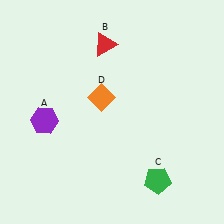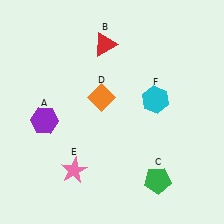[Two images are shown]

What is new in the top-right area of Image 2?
A cyan hexagon (F) was added in the top-right area of Image 2.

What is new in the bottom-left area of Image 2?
A pink star (E) was added in the bottom-left area of Image 2.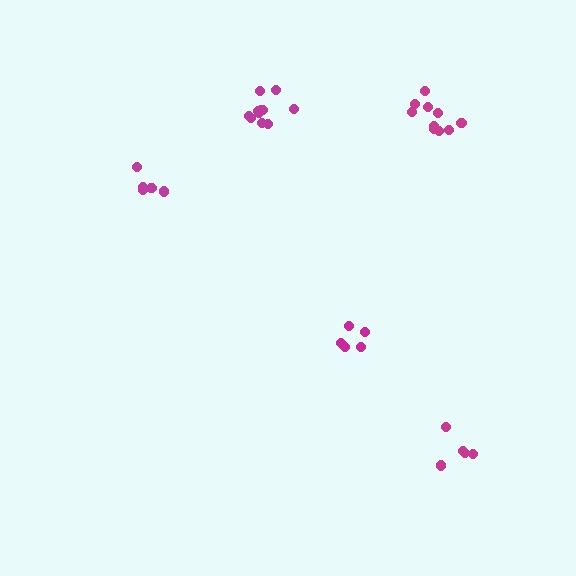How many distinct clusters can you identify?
There are 5 distinct clusters.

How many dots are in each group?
Group 1: 10 dots, Group 2: 5 dots, Group 3: 11 dots, Group 4: 5 dots, Group 5: 5 dots (36 total).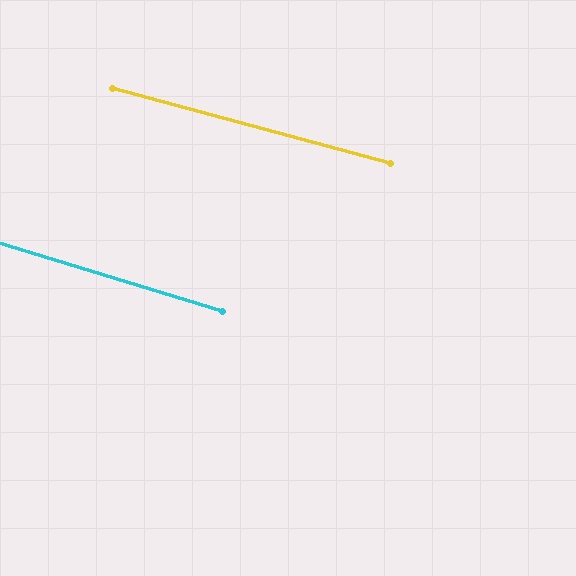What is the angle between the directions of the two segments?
Approximately 2 degrees.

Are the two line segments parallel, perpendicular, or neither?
Parallel — their directions differ by only 1.9°.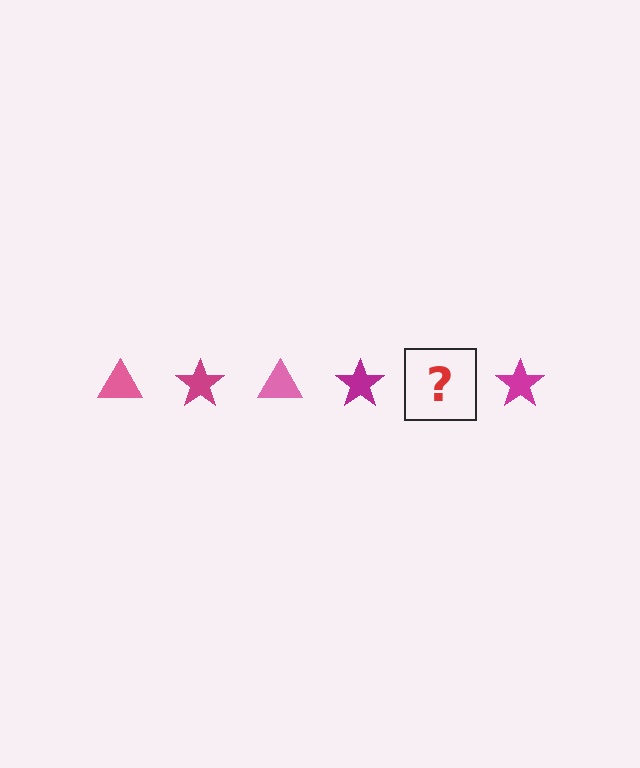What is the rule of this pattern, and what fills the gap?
The rule is that the pattern alternates between pink triangle and magenta star. The gap should be filled with a pink triangle.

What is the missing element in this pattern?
The missing element is a pink triangle.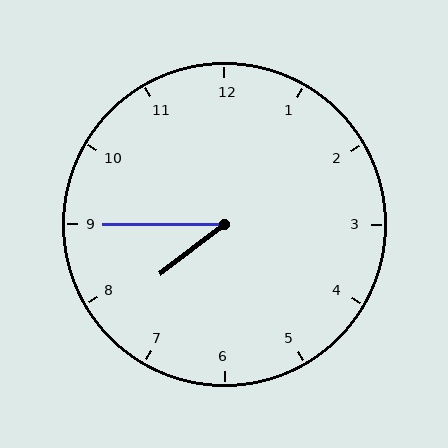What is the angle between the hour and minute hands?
Approximately 38 degrees.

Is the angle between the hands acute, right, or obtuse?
It is acute.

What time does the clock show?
7:45.